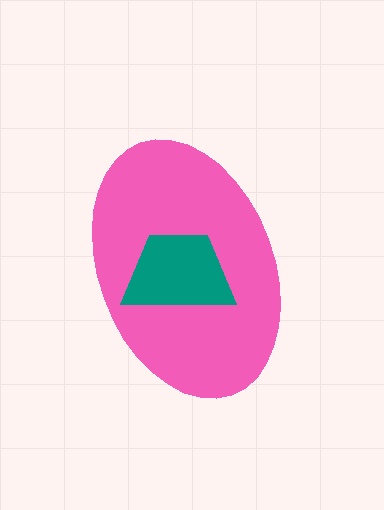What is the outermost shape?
The pink ellipse.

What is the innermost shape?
The teal trapezoid.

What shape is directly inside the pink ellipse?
The teal trapezoid.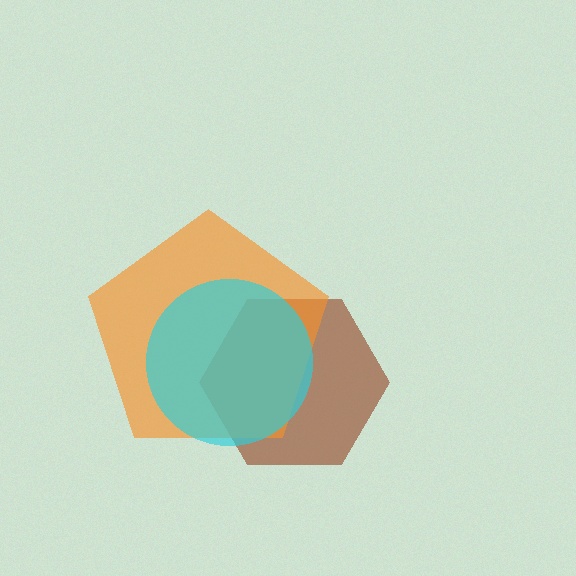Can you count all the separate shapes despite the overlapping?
Yes, there are 3 separate shapes.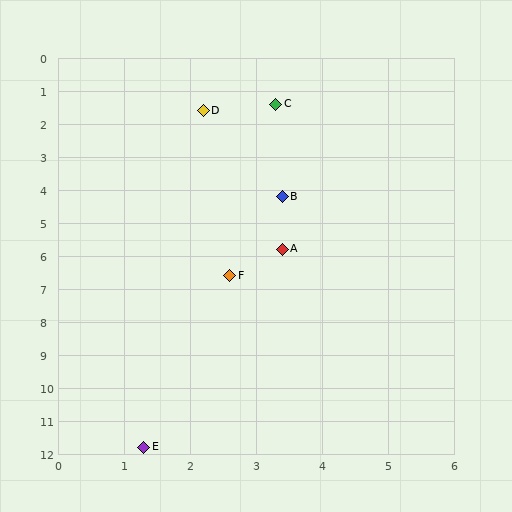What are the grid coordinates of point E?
Point E is at approximately (1.3, 11.8).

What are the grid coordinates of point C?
Point C is at approximately (3.3, 1.4).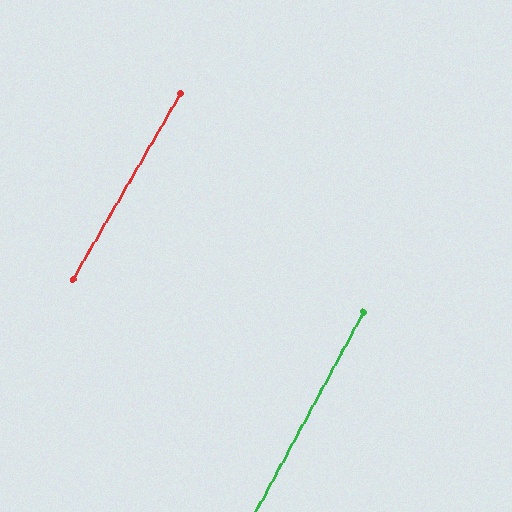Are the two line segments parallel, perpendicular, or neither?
Parallel — their directions differ by only 1.6°.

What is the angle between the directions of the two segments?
Approximately 2 degrees.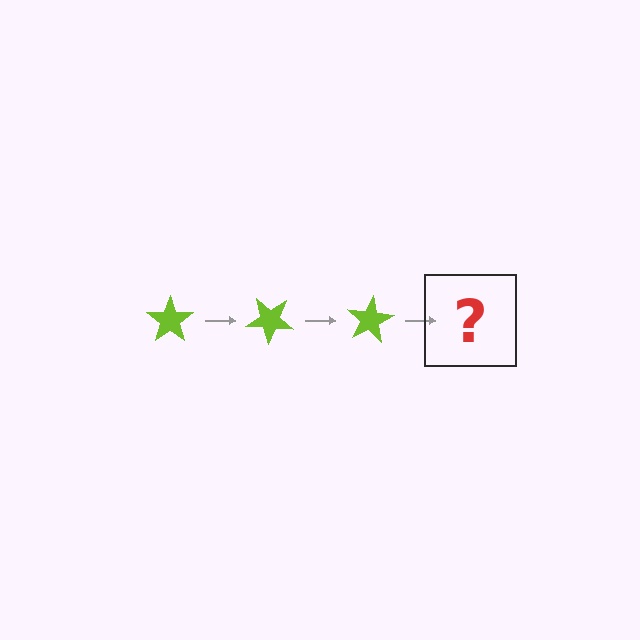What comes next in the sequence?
The next element should be a lime star rotated 120 degrees.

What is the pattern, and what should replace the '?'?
The pattern is that the star rotates 40 degrees each step. The '?' should be a lime star rotated 120 degrees.